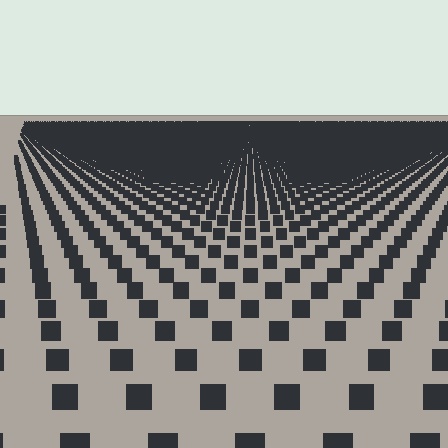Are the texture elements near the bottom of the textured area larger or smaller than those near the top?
Larger. Near the bottom, elements are closer to the viewer and appear at a bigger on-screen size.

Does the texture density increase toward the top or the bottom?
Density increases toward the top.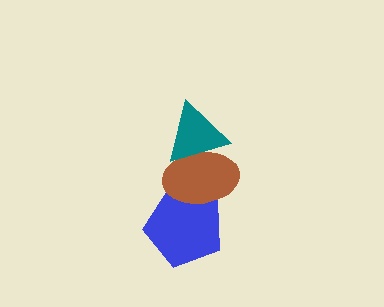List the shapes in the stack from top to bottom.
From top to bottom: the teal triangle, the brown ellipse, the blue pentagon.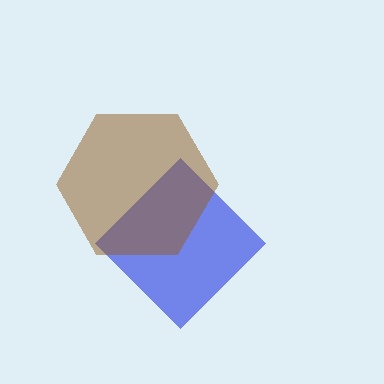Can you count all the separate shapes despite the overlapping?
Yes, there are 2 separate shapes.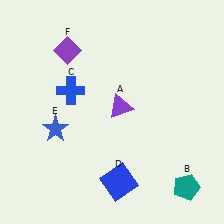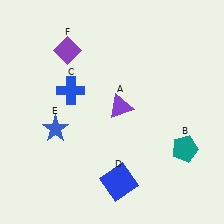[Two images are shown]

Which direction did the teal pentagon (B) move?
The teal pentagon (B) moved up.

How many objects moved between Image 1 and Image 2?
1 object moved between the two images.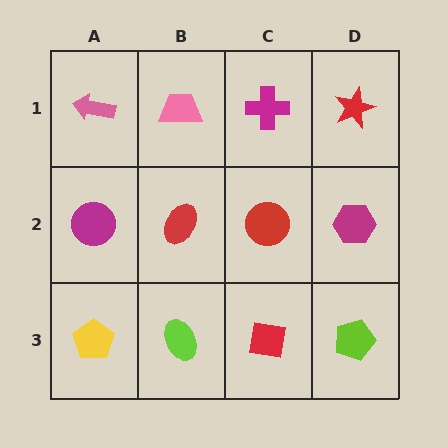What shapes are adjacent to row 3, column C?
A red circle (row 2, column C), a lime ellipse (row 3, column B), a lime pentagon (row 3, column D).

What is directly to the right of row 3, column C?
A lime pentagon.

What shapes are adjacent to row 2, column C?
A magenta cross (row 1, column C), a red square (row 3, column C), a red ellipse (row 2, column B), a magenta hexagon (row 2, column D).